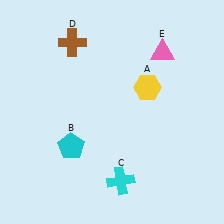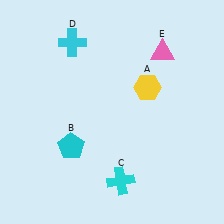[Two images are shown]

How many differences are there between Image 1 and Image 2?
There is 1 difference between the two images.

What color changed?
The cross (D) changed from brown in Image 1 to cyan in Image 2.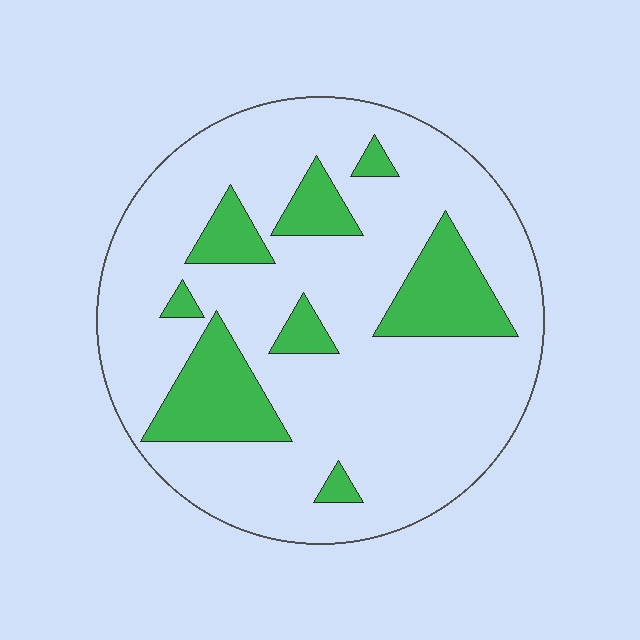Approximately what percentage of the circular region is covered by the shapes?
Approximately 20%.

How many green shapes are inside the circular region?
8.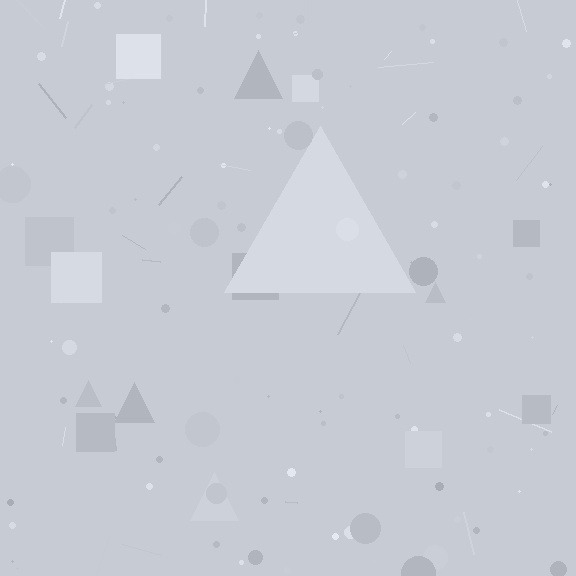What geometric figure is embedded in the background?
A triangle is embedded in the background.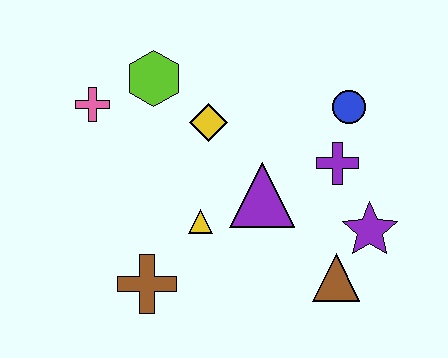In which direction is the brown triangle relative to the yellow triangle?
The brown triangle is to the right of the yellow triangle.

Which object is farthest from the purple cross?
The pink cross is farthest from the purple cross.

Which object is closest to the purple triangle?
The yellow triangle is closest to the purple triangle.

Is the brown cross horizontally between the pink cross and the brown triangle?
Yes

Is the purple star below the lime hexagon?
Yes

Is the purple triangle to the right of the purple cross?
No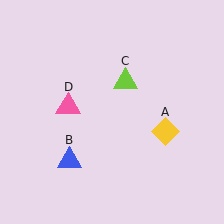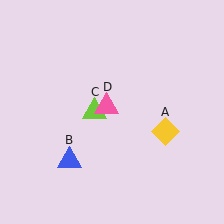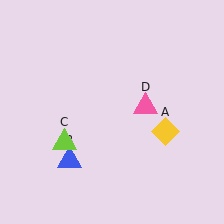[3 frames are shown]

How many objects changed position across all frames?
2 objects changed position: lime triangle (object C), pink triangle (object D).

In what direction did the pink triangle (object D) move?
The pink triangle (object D) moved right.